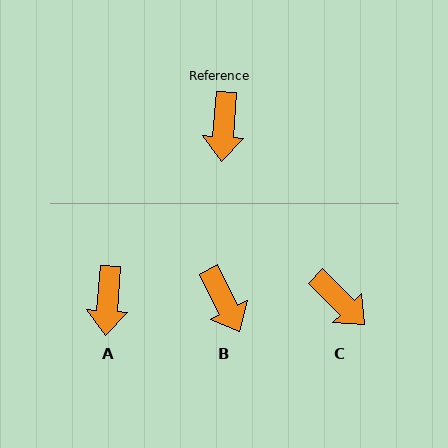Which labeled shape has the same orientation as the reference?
A.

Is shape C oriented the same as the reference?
No, it is off by about 49 degrees.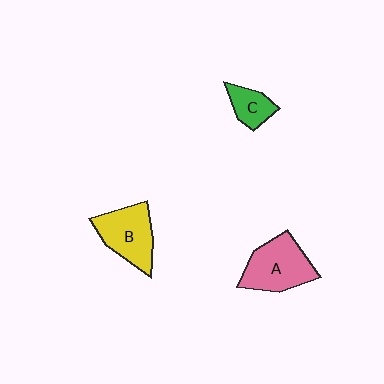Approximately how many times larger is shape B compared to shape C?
Approximately 2.0 times.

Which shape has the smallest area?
Shape C (green).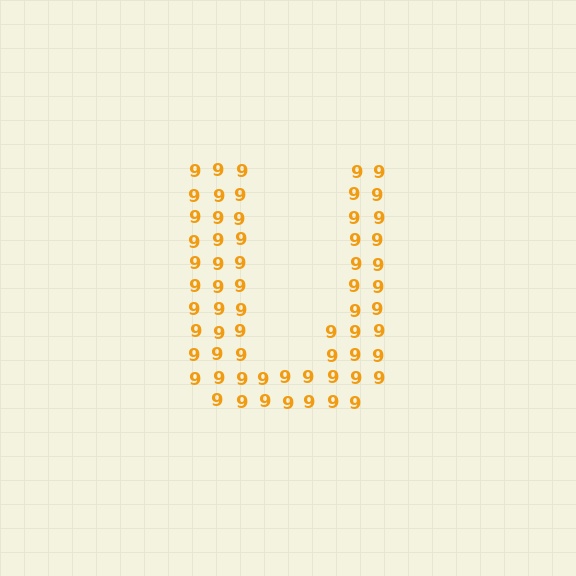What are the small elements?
The small elements are digit 9's.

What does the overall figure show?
The overall figure shows the letter U.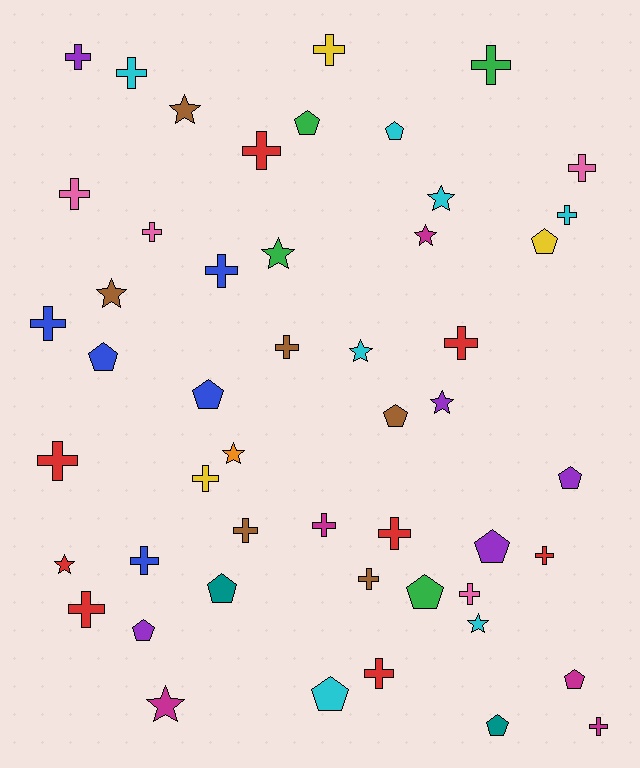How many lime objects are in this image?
There are no lime objects.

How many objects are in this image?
There are 50 objects.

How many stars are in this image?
There are 11 stars.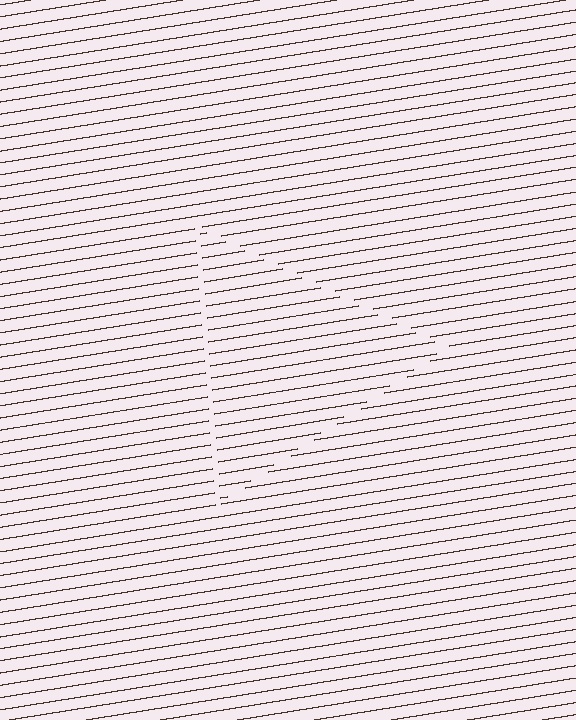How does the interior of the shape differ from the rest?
The interior of the shape contains the same grating, shifted by half a period — the contour is defined by the phase discontinuity where line-ends from the inner and outer gratings abut.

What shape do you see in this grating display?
An illusory triangle. The interior of the shape contains the same grating, shifted by half a period — the contour is defined by the phase discontinuity where line-ends from the inner and outer gratings abut.